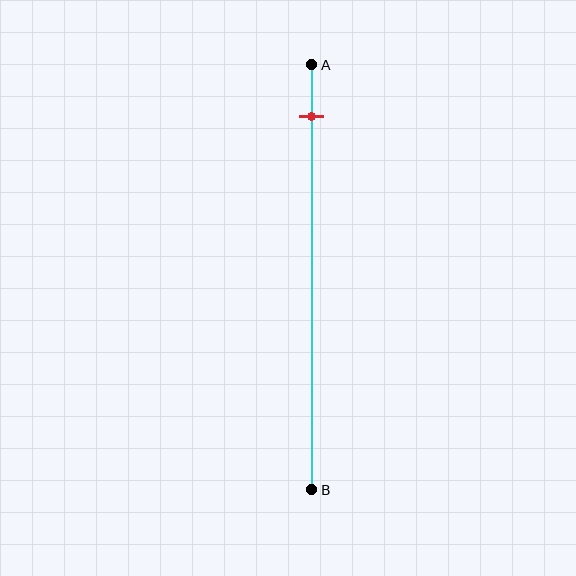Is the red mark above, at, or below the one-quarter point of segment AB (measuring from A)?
The red mark is above the one-quarter point of segment AB.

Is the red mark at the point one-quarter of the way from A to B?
No, the mark is at about 10% from A, not at the 25% one-quarter point.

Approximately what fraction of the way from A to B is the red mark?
The red mark is approximately 10% of the way from A to B.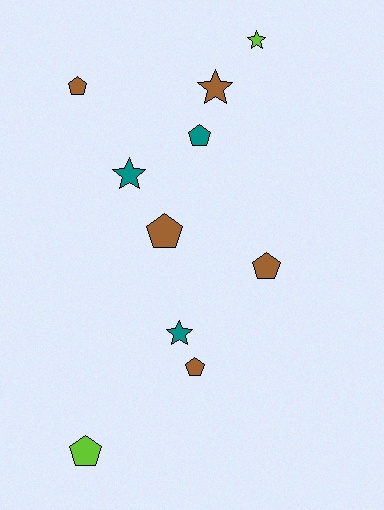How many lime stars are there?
There is 1 lime star.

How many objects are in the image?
There are 10 objects.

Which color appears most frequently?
Brown, with 5 objects.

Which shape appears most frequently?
Pentagon, with 6 objects.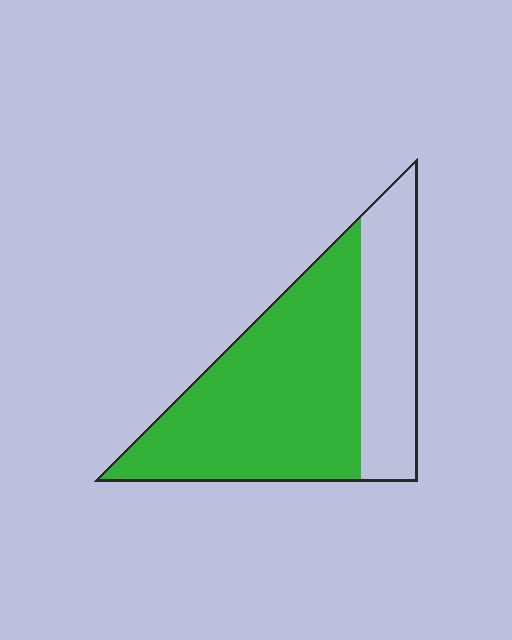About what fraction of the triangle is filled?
About two thirds (2/3).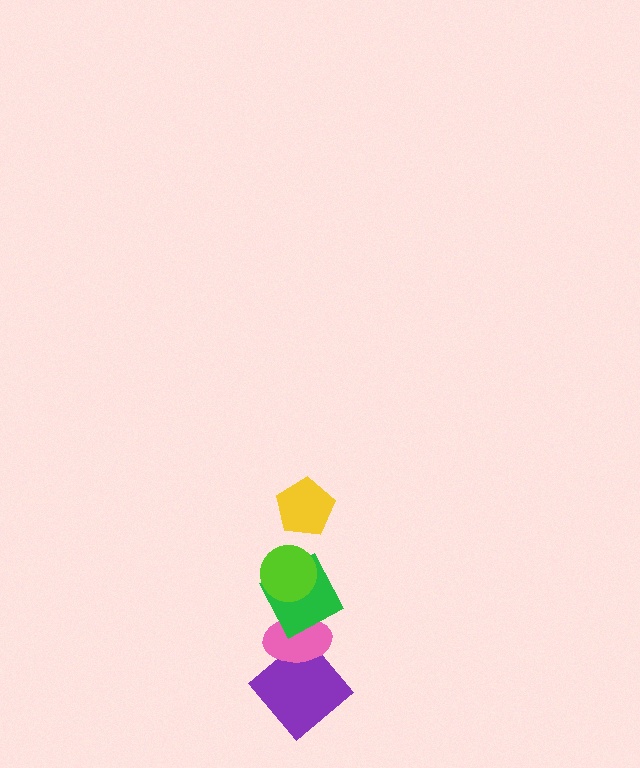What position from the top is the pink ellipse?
The pink ellipse is 4th from the top.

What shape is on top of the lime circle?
The yellow pentagon is on top of the lime circle.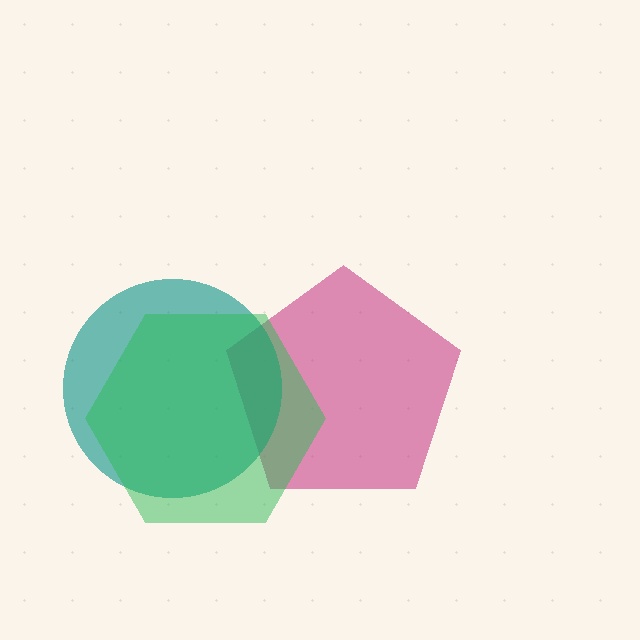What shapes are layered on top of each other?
The layered shapes are: a magenta pentagon, a teal circle, a green hexagon.